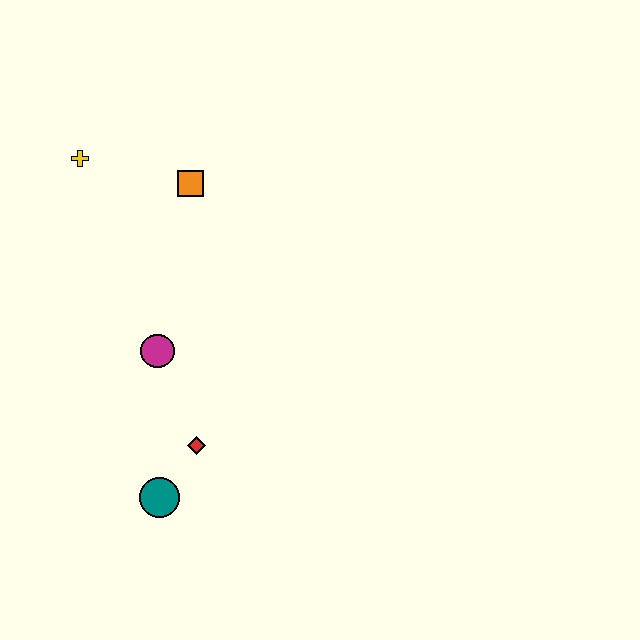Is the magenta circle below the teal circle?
No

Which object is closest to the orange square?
The yellow cross is closest to the orange square.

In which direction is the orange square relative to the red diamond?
The orange square is above the red diamond.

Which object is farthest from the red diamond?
The yellow cross is farthest from the red diamond.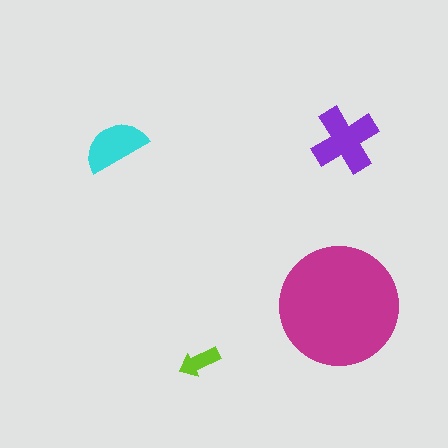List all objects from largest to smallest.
The magenta circle, the purple cross, the cyan semicircle, the lime arrow.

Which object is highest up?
The purple cross is topmost.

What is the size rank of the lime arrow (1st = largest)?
4th.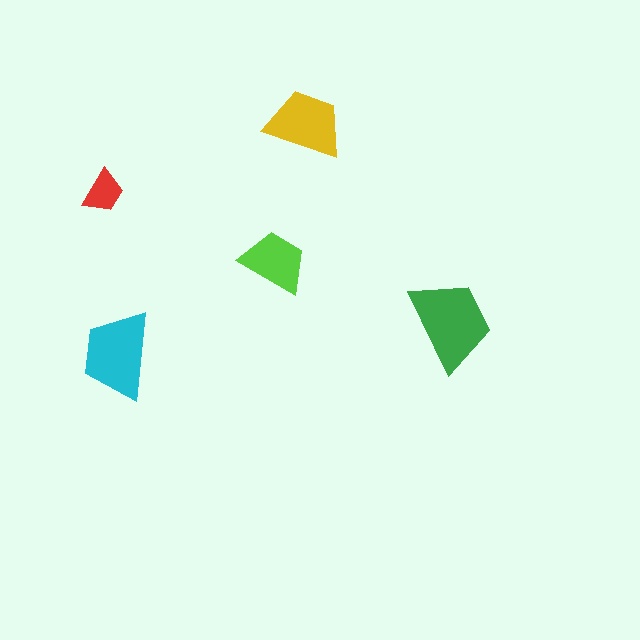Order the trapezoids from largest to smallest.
the green one, the cyan one, the yellow one, the lime one, the red one.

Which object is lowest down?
The cyan trapezoid is bottommost.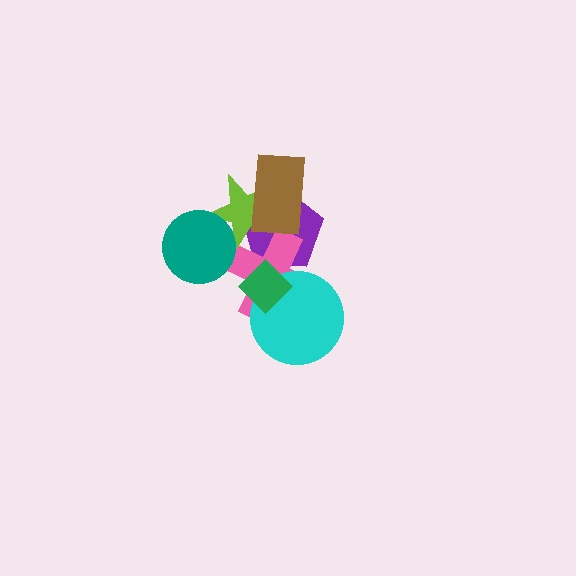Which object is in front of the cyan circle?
The green diamond is in front of the cyan circle.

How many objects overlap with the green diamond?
3 objects overlap with the green diamond.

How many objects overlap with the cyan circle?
2 objects overlap with the cyan circle.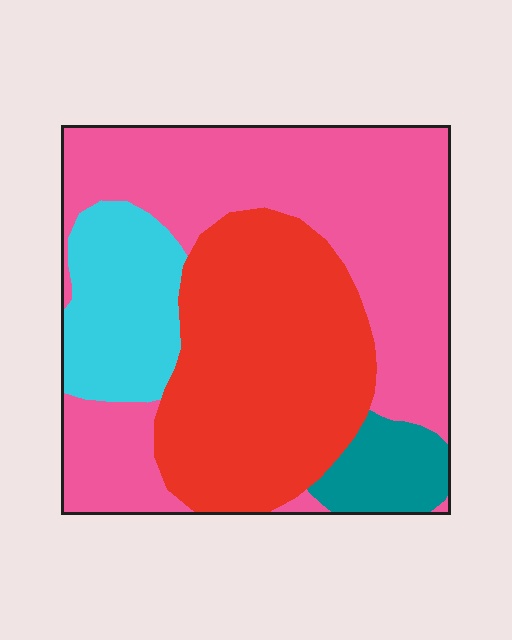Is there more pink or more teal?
Pink.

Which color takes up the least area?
Teal, at roughly 5%.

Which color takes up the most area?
Pink, at roughly 45%.